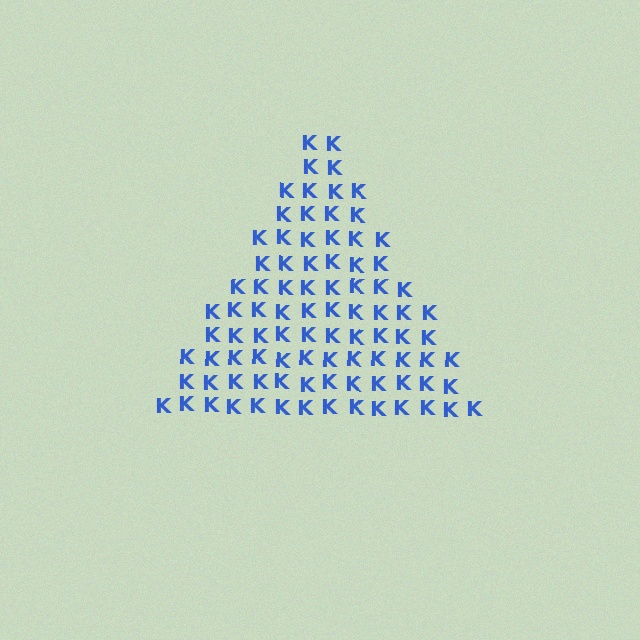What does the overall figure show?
The overall figure shows a triangle.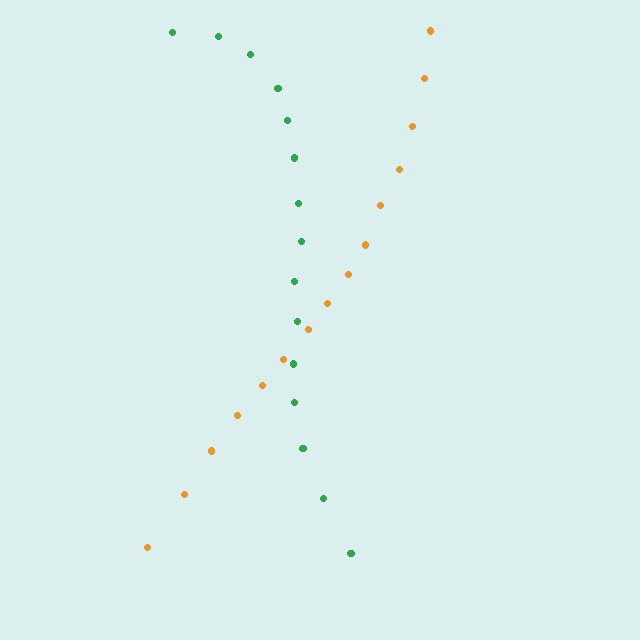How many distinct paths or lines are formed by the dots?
There are 2 distinct paths.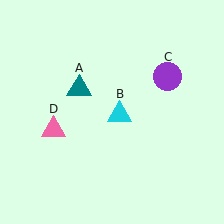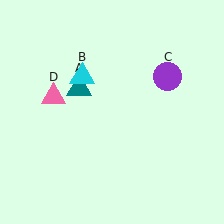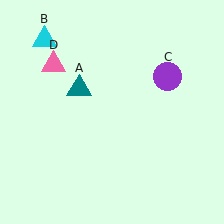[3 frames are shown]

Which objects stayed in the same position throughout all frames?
Teal triangle (object A) and purple circle (object C) remained stationary.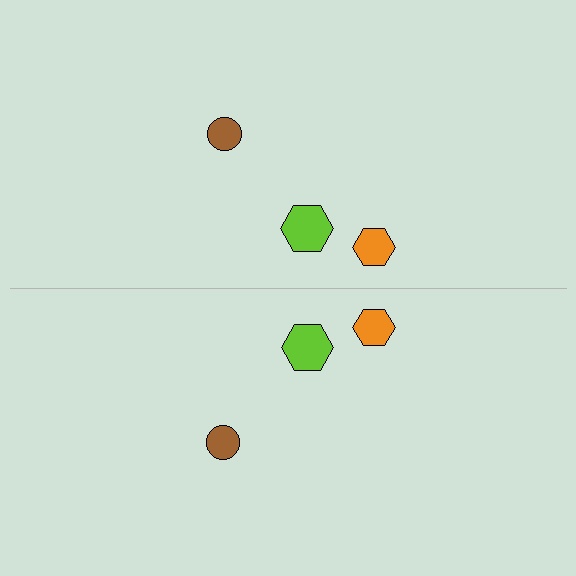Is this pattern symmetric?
Yes, this pattern has bilateral (reflection) symmetry.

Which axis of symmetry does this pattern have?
The pattern has a horizontal axis of symmetry running through the center of the image.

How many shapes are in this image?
There are 6 shapes in this image.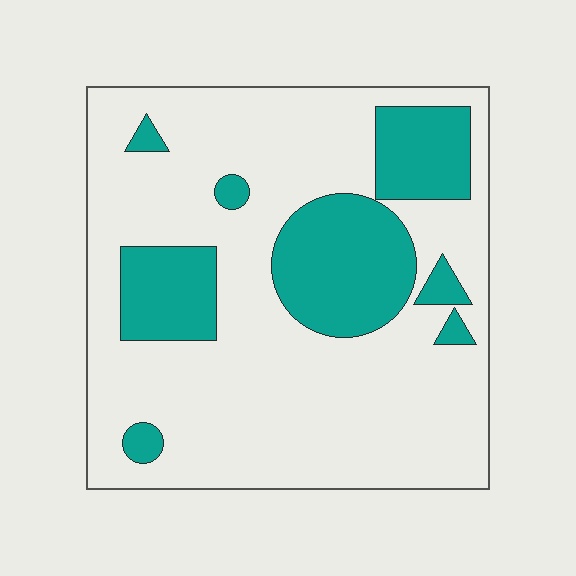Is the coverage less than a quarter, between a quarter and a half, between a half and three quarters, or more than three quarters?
Less than a quarter.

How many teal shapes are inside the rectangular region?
8.